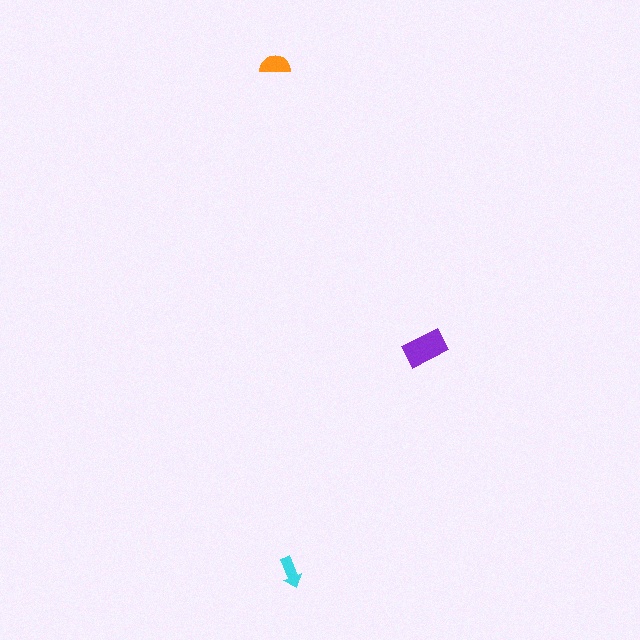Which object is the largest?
The purple rectangle.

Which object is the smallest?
The cyan arrow.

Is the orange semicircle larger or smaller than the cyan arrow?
Larger.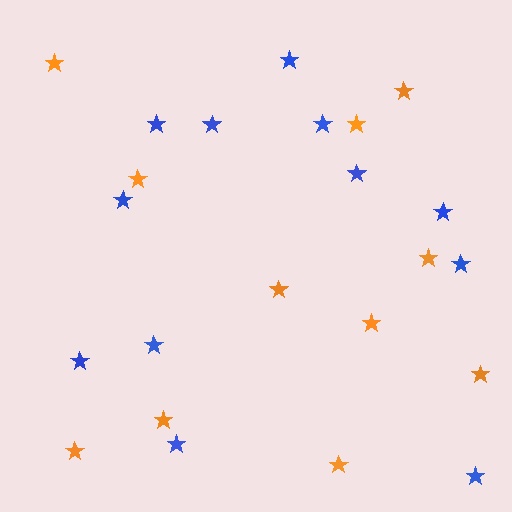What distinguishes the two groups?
There are 2 groups: one group of blue stars (12) and one group of orange stars (11).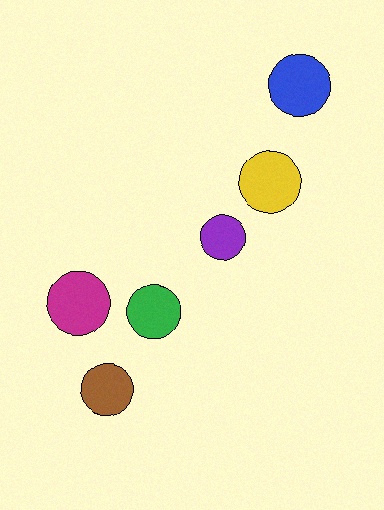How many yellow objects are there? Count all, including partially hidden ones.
There is 1 yellow object.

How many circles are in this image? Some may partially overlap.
There are 6 circles.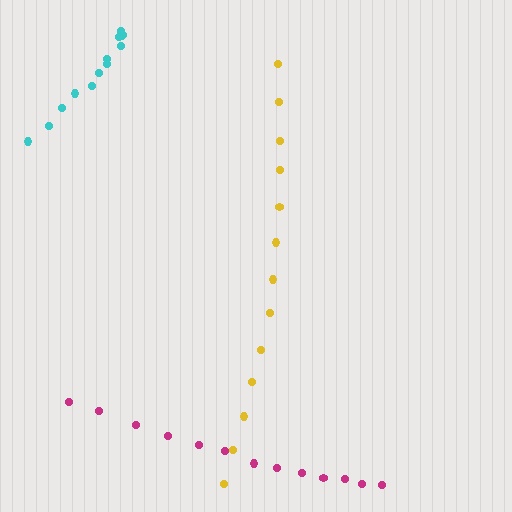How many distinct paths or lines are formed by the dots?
There are 3 distinct paths.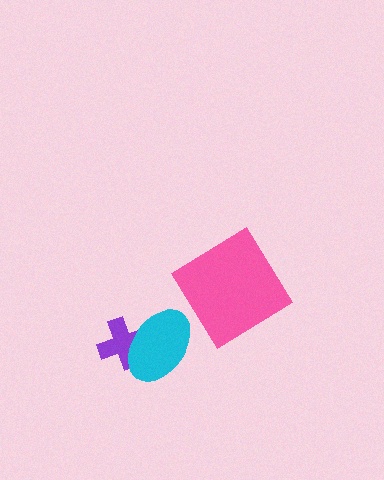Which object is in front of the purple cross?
The cyan ellipse is in front of the purple cross.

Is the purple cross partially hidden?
Yes, it is partially covered by another shape.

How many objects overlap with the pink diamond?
0 objects overlap with the pink diamond.